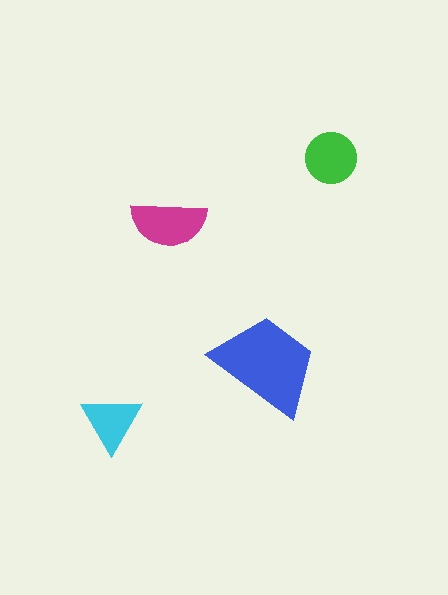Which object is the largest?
The blue trapezoid.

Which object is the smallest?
The cyan triangle.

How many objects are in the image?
There are 4 objects in the image.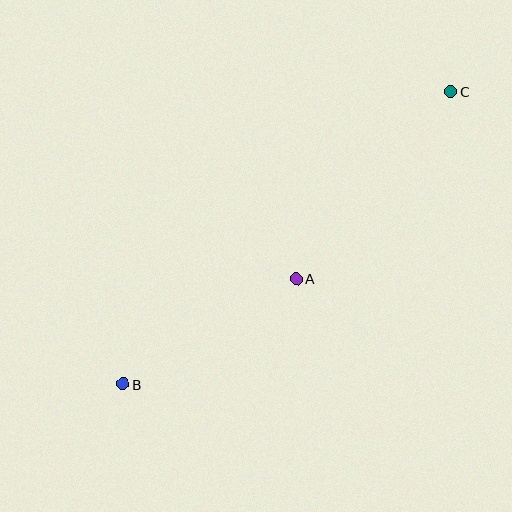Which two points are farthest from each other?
Points B and C are farthest from each other.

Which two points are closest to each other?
Points A and B are closest to each other.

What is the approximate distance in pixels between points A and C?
The distance between A and C is approximately 242 pixels.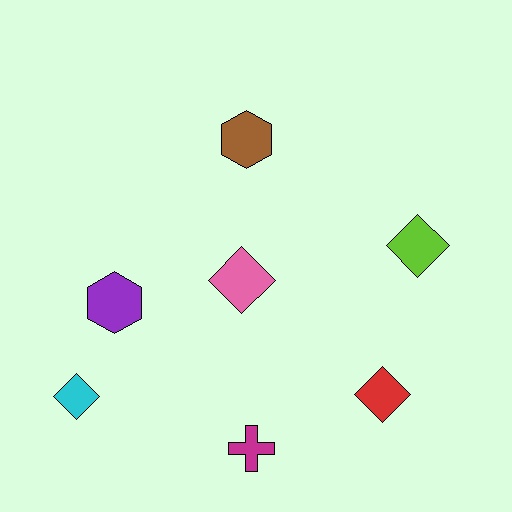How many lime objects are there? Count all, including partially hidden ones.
There is 1 lime object.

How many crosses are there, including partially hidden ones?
There is 1 cross.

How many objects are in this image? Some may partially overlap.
There are 7 objects.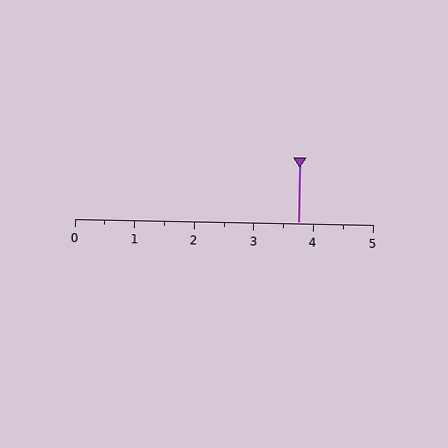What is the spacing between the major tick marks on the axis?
The major ticks are spaced 1 apart.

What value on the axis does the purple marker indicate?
The marker indicates approximately 3.8.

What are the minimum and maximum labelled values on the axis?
The axis runs from 0 to 5.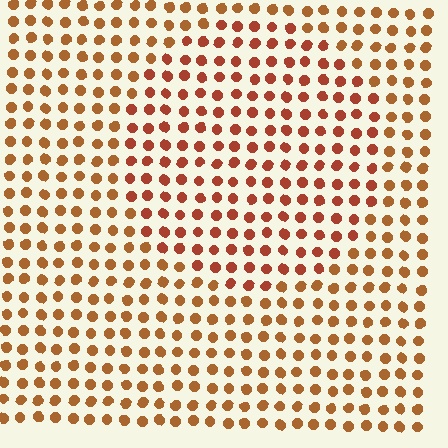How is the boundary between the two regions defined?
The boundary is defined purely by a slight shift in hue (about 19 degrees). Spacing, size, and orientation are identical on both sides.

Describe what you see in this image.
The image is filled with small brown elements in a uniform arrangement. A circle-shaped region is visible where the elements are tinted to a slightly different hue, forming a subtle color boundary.